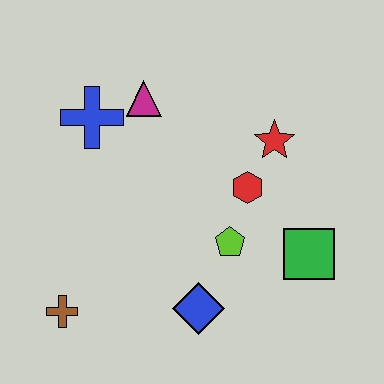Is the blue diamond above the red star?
No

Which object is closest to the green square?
The lime pentagon is closest to the green square.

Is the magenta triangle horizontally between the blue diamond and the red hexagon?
No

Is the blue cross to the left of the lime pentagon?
Yes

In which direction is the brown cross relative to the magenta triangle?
The brown cross is below the magenta triangle.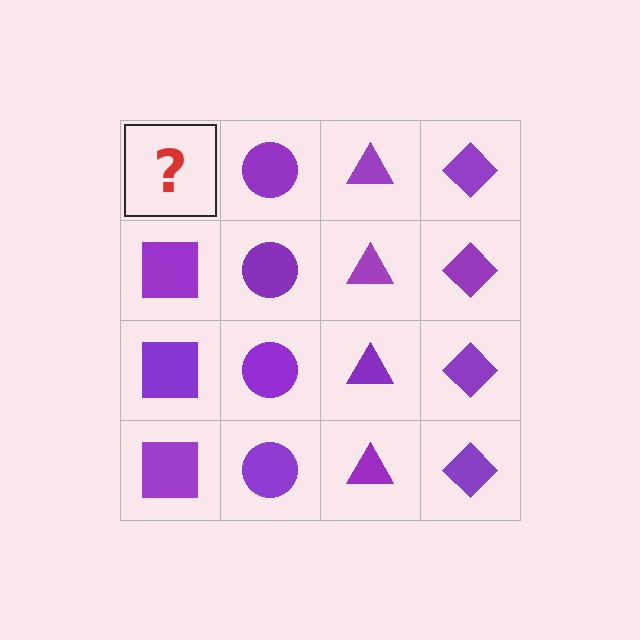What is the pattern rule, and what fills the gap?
The rule is that each column has a consistent shape. The gap should be filled with a purple square.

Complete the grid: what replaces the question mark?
The question mark should be replaced with a purple square.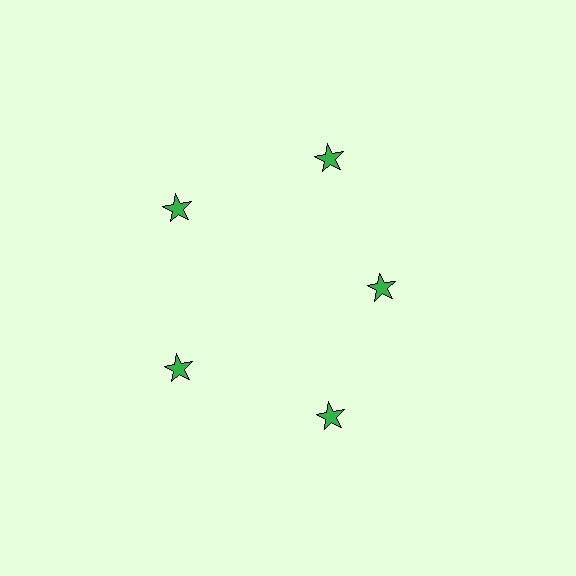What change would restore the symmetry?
The symmetry would be restored by moving it outward, back onto the ring so that all 5 stars sit at equal angles and equal distance from the center.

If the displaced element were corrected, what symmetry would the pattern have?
It would have 5-fold rotational symmetry — the pattern would map onto itself every 72 degrees.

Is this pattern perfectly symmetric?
No. The 5 green stars are arranged in a ring, but one element near the 3 o'clock position is pulled inward toward the center, breaking the 5-fold rotational symmetry.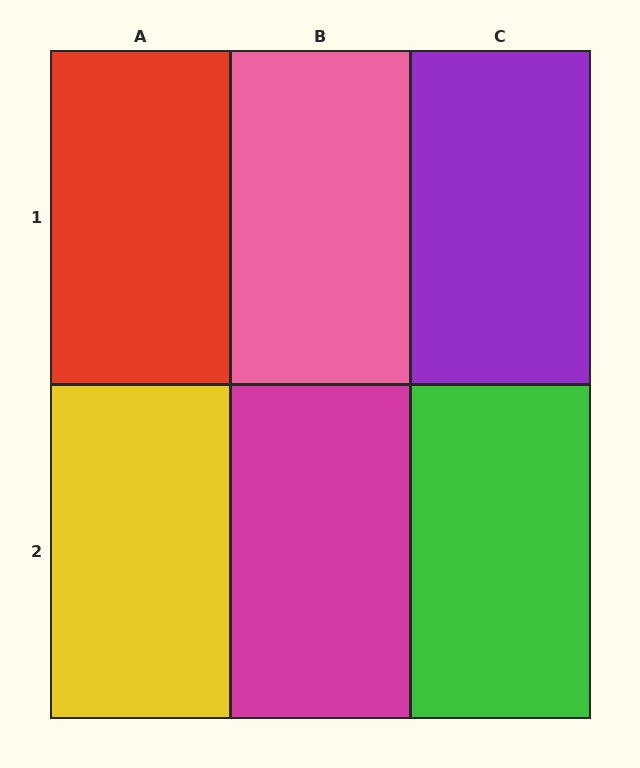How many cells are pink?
1 cell is pink.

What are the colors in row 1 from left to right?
Red, pink, purple.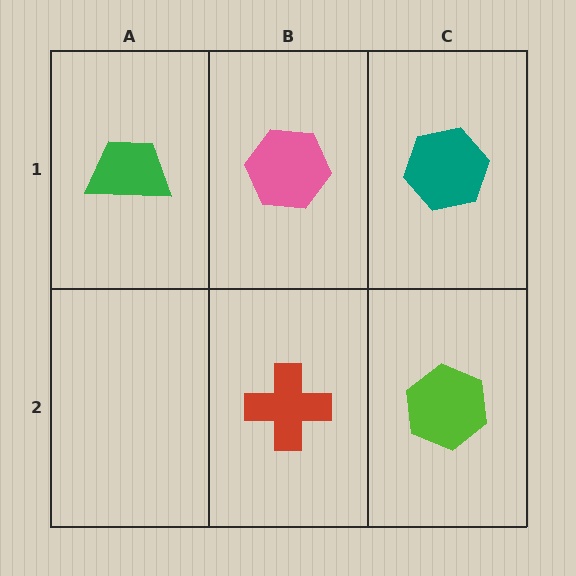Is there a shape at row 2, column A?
No, that cell is empty.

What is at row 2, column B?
A red cross.